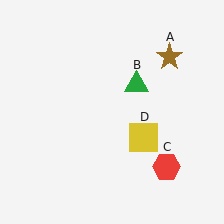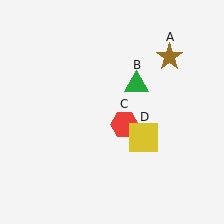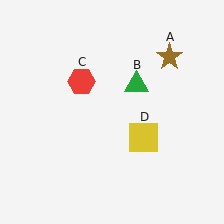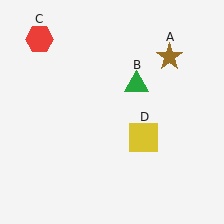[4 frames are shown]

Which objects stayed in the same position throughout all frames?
Brown star (object A) and green triangle (object B) and yellow square (object D) remained stationary.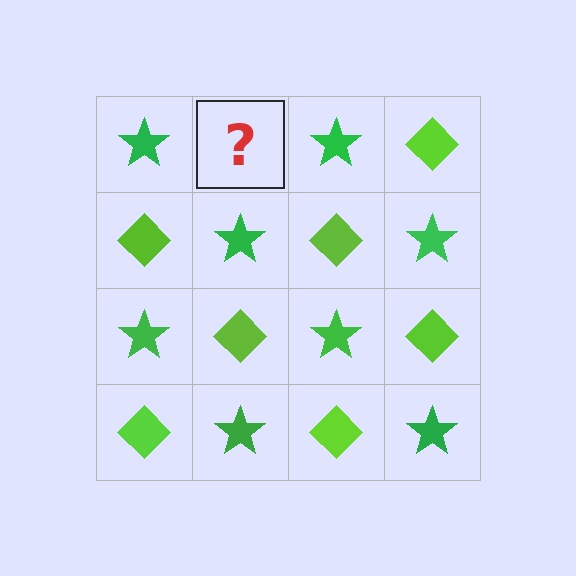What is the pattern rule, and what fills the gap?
The rule is that it alternates green star and lime diamond in a checkerboard pattern. The gap should be filled with a lime diamond.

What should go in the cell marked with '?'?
The missing cell should contain a lime diamond.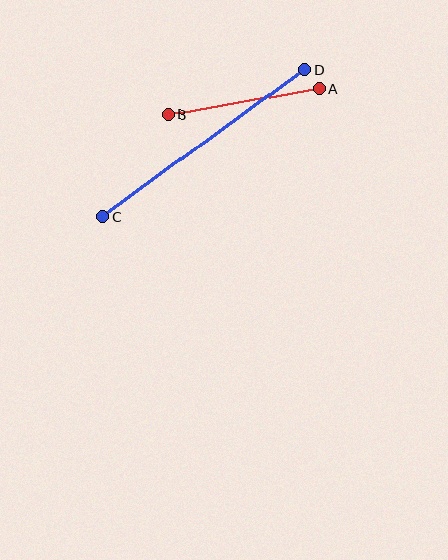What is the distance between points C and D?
The distance is approximately 250 pixels.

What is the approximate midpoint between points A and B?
The midpoint is at approximately (244, 102) pixels.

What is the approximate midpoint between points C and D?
The midpoint is at approximately (204, 143) pixels.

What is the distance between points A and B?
The distance is approximately 153 pixels.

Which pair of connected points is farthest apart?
Points C and D are farthest apart.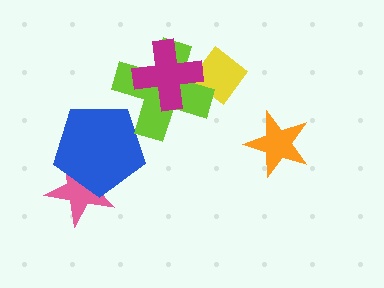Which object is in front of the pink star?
The blue pentagon is in front of the pink star.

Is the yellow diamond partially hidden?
Yes, it is partially covered by another shape.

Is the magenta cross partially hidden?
No, no other shape covers it.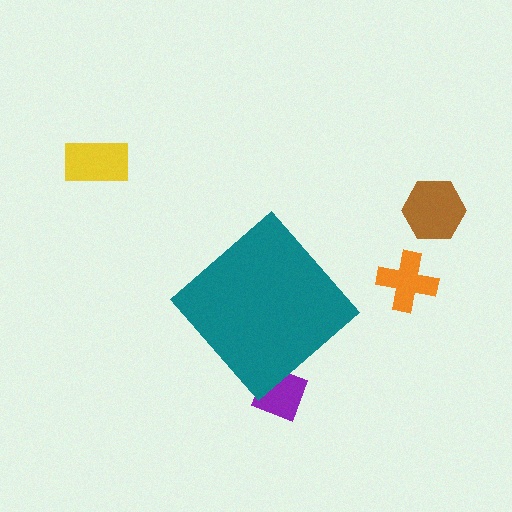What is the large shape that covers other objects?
A teal diamond.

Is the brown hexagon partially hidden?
No, the brown hexagon is fully visible.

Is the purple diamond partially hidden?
Yes, the purple diamond is partially hidden behind the teal diamond.